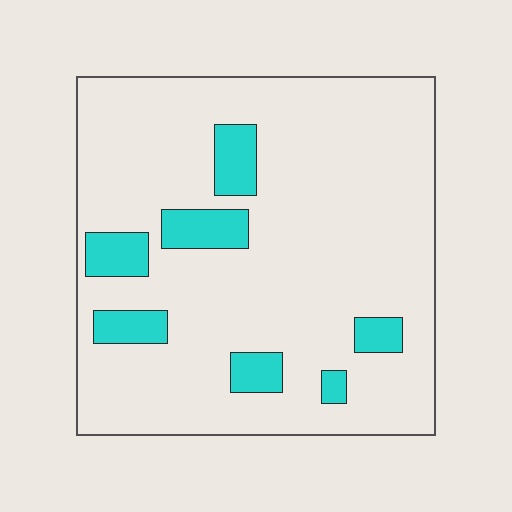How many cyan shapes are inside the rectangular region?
7.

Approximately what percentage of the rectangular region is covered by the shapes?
Approximately 15%.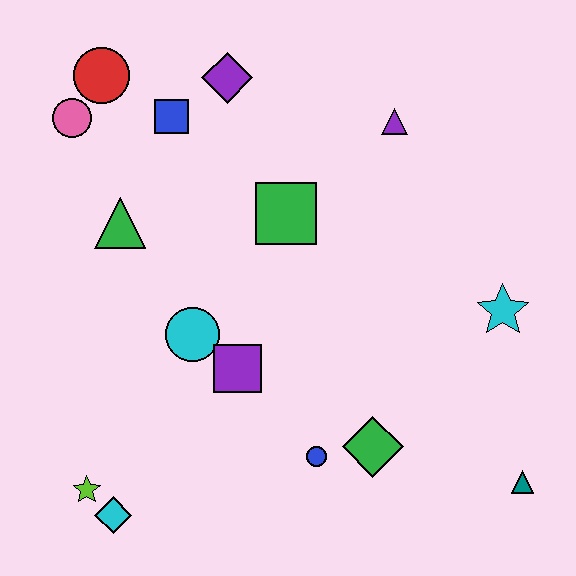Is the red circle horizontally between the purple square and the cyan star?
No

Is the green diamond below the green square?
Yes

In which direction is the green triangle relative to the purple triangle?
The green triangle is to the left of the purple triangle.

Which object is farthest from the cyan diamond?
The purple triangle is farthest from the cyan diamond.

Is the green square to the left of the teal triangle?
Yes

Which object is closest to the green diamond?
The blue circle is closest to the green diamond.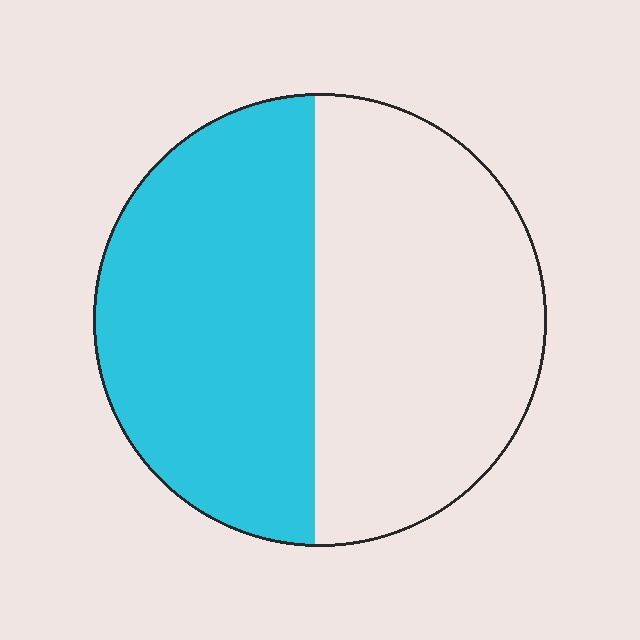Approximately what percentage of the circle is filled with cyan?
Approximately 50%.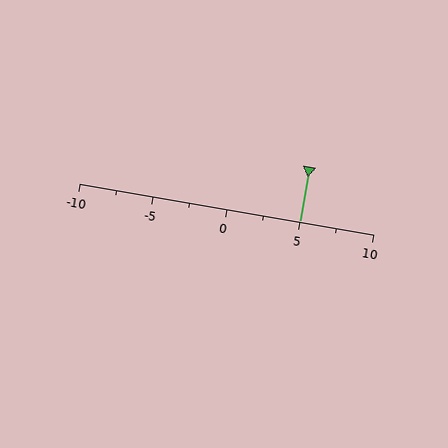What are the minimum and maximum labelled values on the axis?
The axis runs from -10 to 10.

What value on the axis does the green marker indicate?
The marker indicates approximately 5.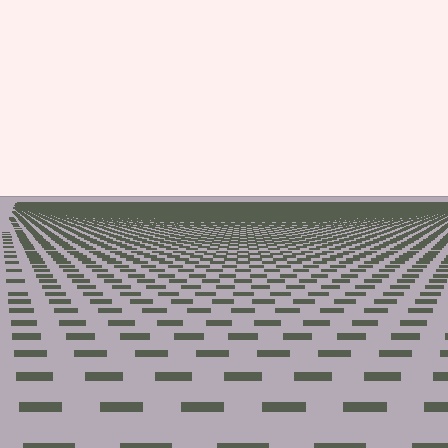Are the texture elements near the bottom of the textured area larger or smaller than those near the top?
Larger. Near the bottom, elements are closer to the viewer and appear at a bigger on-screen size.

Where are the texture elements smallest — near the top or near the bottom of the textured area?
Near the top.